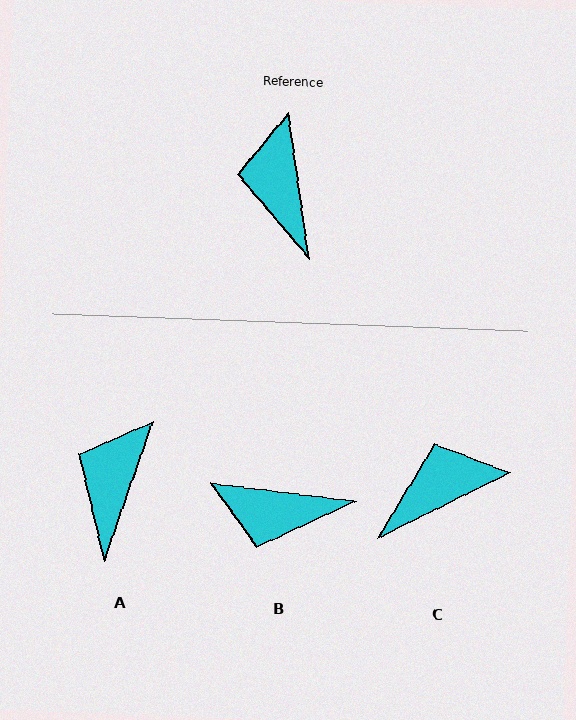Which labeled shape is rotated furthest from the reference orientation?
B, about 75 degrees away.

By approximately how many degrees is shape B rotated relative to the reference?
Approximately 75 degrees counter-clockwise.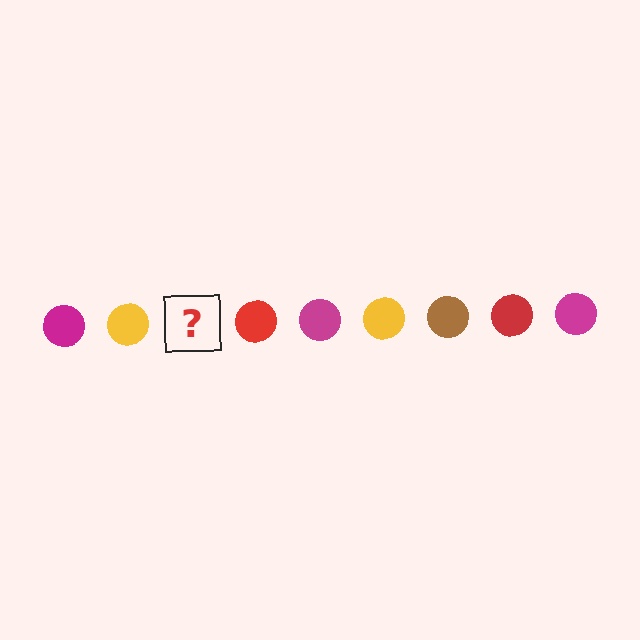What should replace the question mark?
The question mark should be replaced with a brown circle.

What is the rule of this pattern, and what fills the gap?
The rule is that the pattern cycles through magenta, yellow, brown, red circles. The gap should be filled with a brown circle.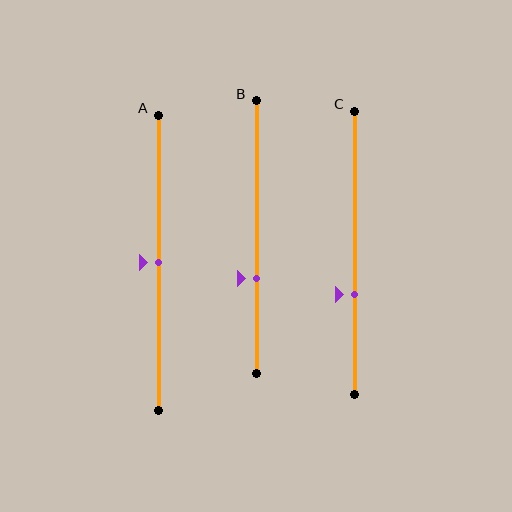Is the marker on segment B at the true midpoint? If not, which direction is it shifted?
No, the marker on segment B is shifted downward by about 15% of the segment length.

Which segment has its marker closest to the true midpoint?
Segment A has its marker closest to the true midpoint.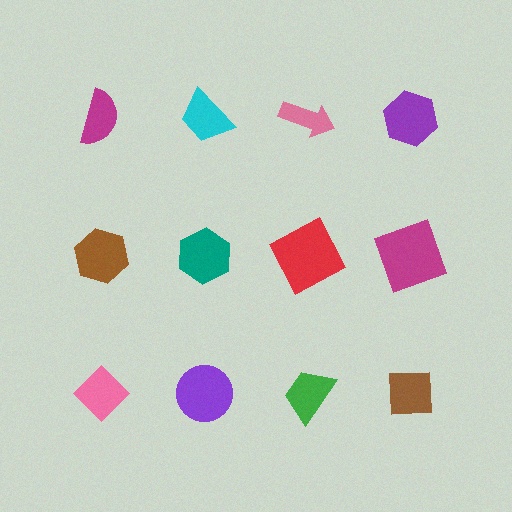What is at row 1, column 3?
A pink arrow.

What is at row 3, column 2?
A purple circle.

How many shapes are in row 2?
4 shapes.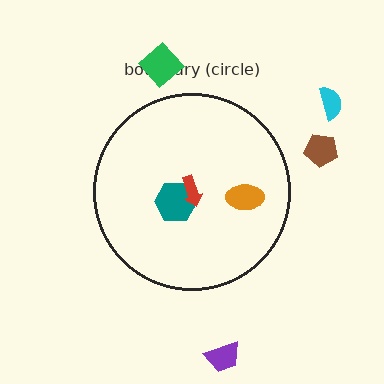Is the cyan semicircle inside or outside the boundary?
Outside.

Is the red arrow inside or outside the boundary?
Inside.